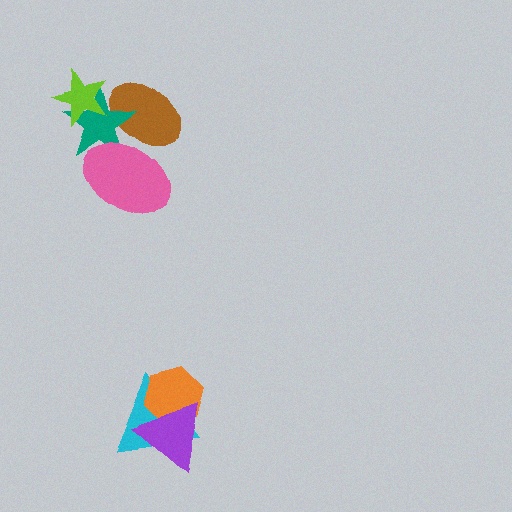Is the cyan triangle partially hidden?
Yes, it is partially covered by another shape.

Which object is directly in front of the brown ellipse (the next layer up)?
The teal star is directly in front of the brown ellipse.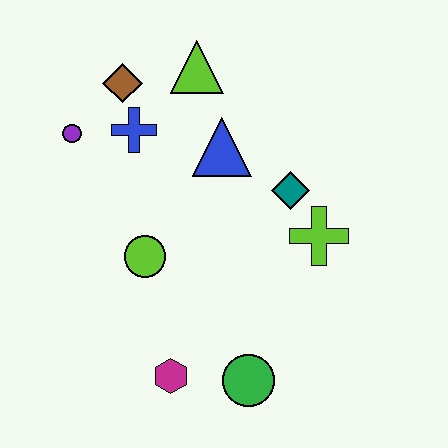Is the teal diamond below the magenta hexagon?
No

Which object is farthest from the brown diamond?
The green circle is farthest from the brown diamond.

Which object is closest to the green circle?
The magenta hexagon is closest to the green circle.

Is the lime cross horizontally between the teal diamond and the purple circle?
No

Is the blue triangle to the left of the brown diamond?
No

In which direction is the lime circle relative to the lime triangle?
The lime circle is below the lime triangle.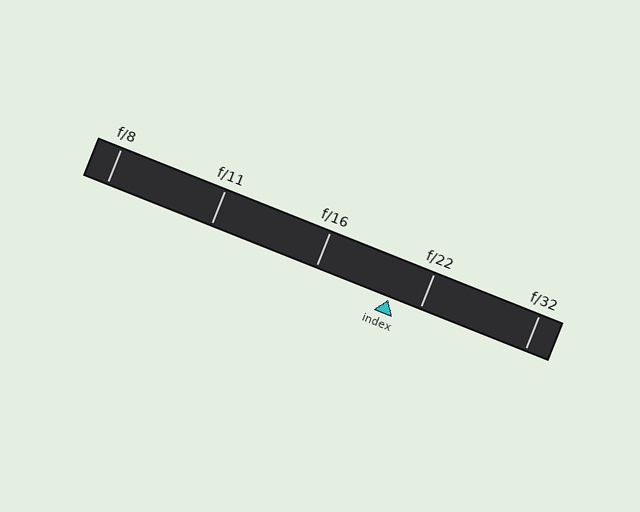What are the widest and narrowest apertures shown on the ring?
The widest aperture shown is f/8 and the narrowest is f/32.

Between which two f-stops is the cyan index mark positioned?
The index mark is between f/16 and f/22.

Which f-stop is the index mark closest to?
The index mark is closest to f/22.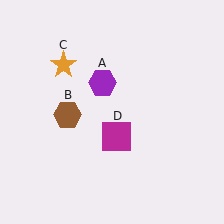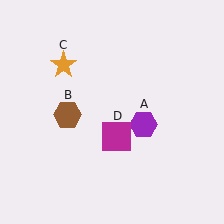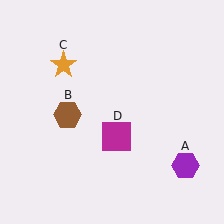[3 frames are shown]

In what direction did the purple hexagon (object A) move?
The purple hexagon (object A) moved down and to the right.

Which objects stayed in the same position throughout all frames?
Brown hexagon (object B) and orange star (object C) and magenta square (object D) remained stationary.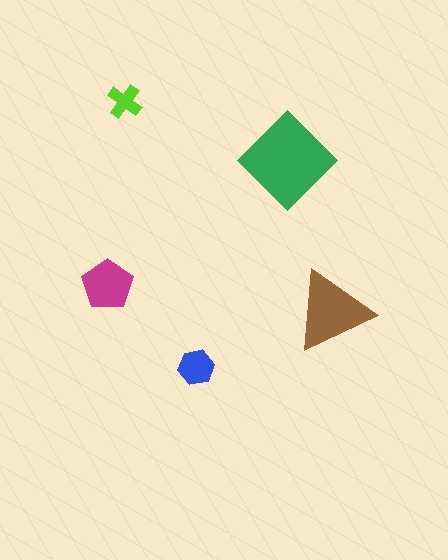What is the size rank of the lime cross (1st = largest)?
5th.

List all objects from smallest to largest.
The lime cross, the blue hexagon, the magenta pentagon, the brown triangle, the green diamond.